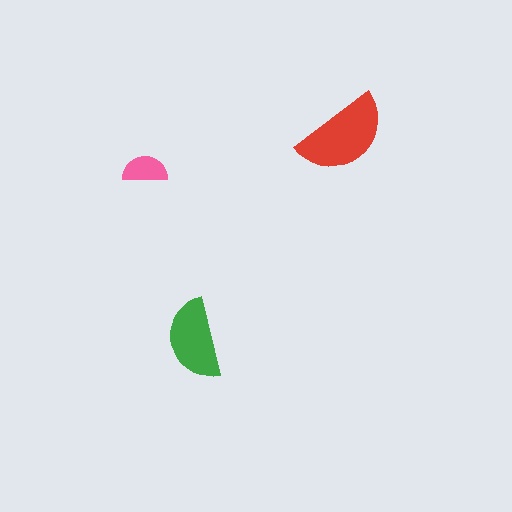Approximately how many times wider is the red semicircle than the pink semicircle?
About 2 times wider.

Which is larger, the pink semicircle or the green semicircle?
The green one.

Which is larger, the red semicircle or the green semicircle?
The red one.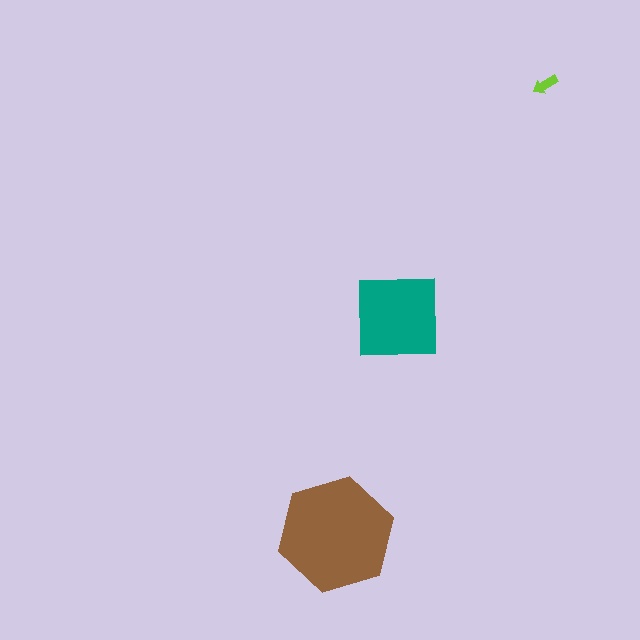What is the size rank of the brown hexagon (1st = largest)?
1st.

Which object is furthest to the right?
The lime arrow is rightmost.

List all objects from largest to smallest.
The brown hexagon, the teal square, the lime arrow.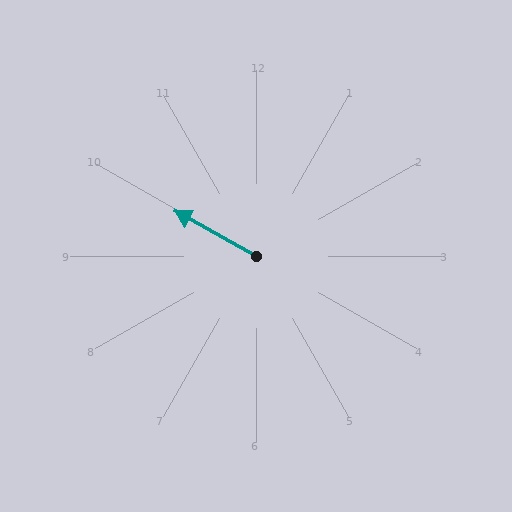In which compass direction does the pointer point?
Northwest.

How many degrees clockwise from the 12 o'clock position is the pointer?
Approximately 299 degrees.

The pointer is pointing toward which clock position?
Roughly 10 o'clock.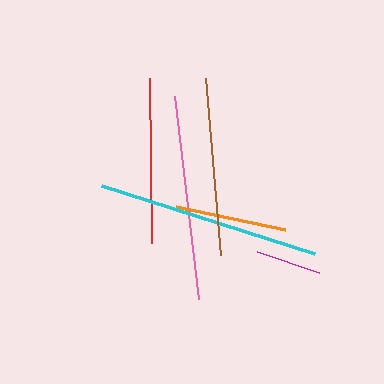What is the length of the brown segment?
The brown segment is approximately 178 pixels long.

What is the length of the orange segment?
The orange segment is approximately 112 pixels long.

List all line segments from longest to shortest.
From longest to shortest: cyan, pink, brown, red, orange, magenta.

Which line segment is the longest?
The cyan line is the longest at approximately 224 pixels.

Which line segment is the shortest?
The magenta line is the shortest at approximately 65 pixels.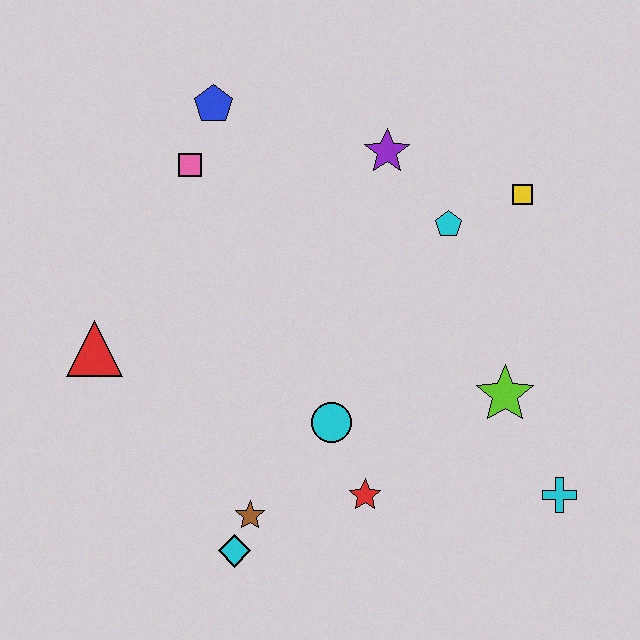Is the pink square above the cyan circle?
Yes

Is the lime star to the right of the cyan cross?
No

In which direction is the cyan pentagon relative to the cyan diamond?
The cyan pentagon is above the cyan diamond.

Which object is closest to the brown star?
The cyan diamond is closest to the brown star.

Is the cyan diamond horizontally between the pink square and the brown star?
Yes